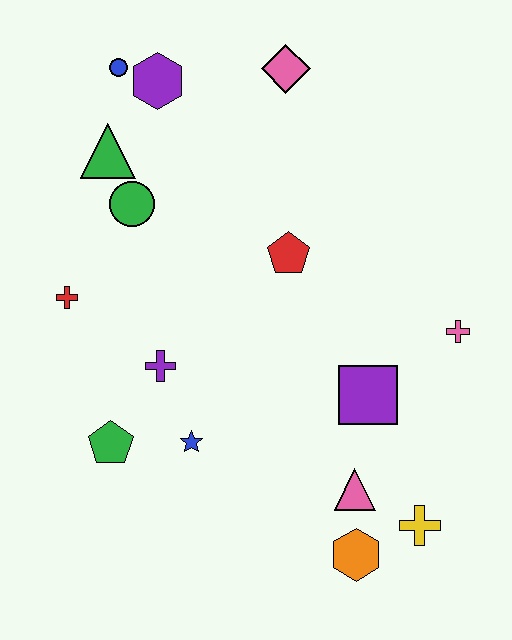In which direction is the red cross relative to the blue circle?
The red cross is below the blue circle.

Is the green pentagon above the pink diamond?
No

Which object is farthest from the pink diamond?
The orange hexagon is farthest from the pink diamond.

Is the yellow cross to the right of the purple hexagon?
Yes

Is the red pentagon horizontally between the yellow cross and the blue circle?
Yes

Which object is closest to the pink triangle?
The orange hexagon is closest to the pink triangle.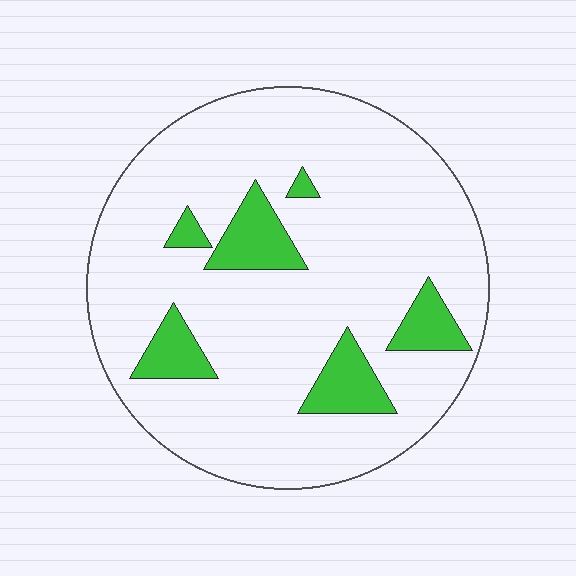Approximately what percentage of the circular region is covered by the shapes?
Approximately 15%.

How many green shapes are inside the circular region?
6.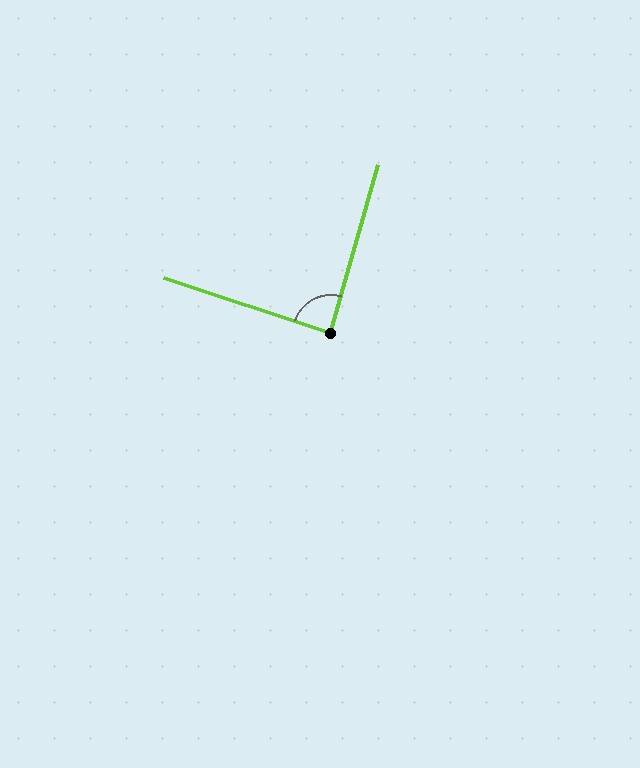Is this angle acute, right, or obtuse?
It is approximately a right angle.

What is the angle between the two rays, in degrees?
Approximately 87 degrees.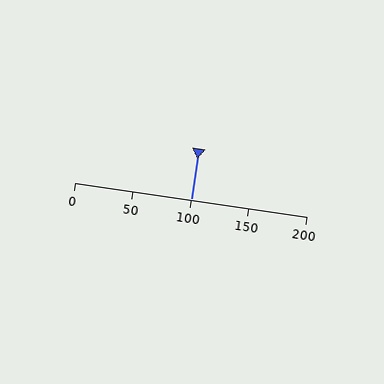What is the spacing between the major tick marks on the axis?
The major ticks are spaced 50 apart.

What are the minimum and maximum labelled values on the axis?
The axis runs from 0 to 200.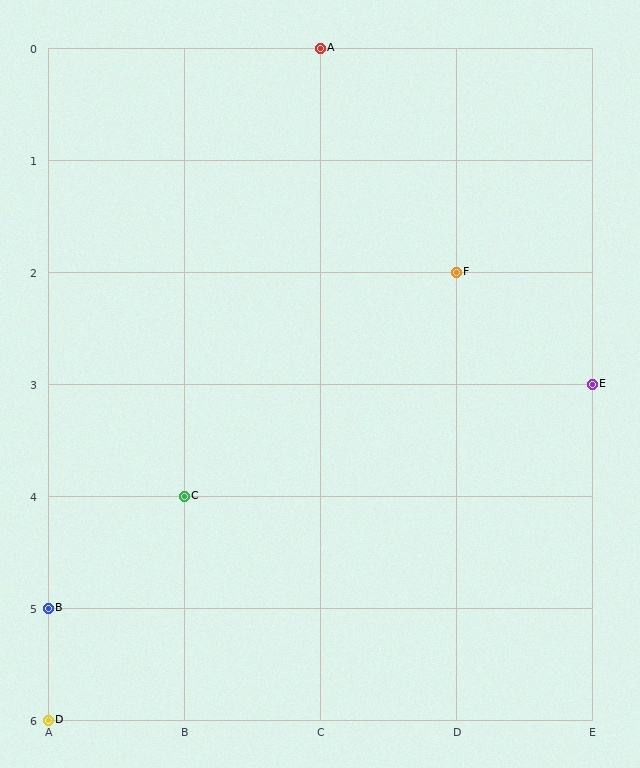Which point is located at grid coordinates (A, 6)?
Point D is at (A, 6).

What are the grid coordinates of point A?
Point A is at grid coordinates (C, 0).